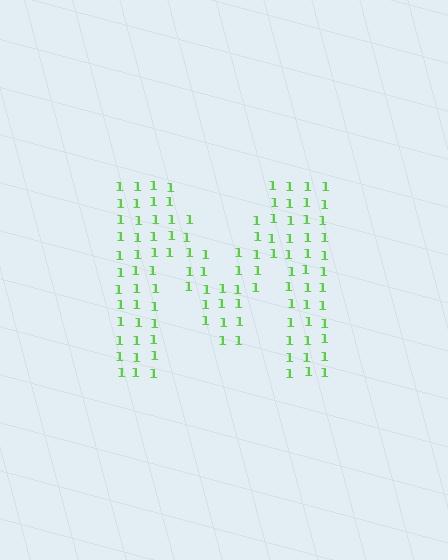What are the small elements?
The small elements are digit 1's.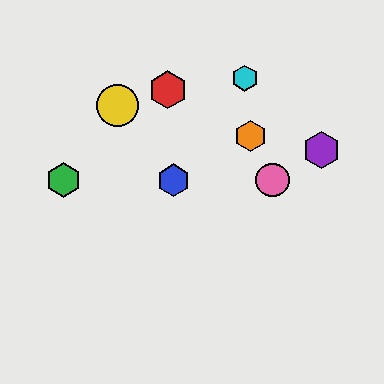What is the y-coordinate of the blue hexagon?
The blue hexagon is at y≈180.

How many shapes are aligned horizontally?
3 shapes (the blue hexagon, the green hexagon, the pink circle) are aligned horizontally.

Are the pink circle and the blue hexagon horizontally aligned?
Yes, both are at y≈180.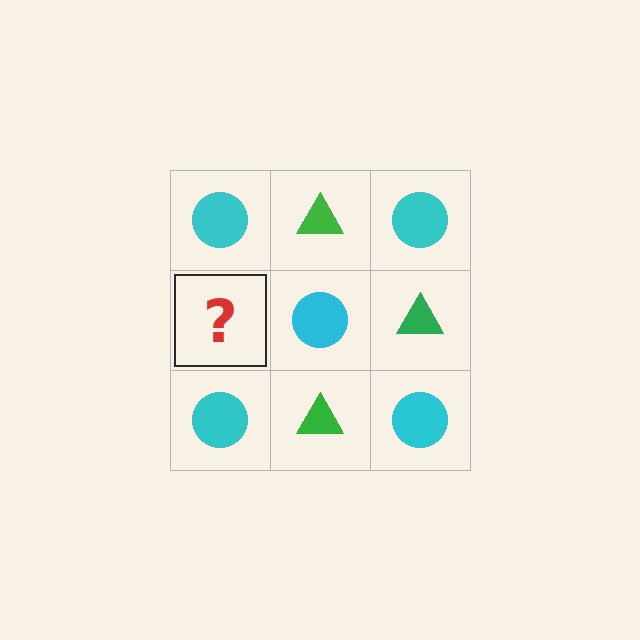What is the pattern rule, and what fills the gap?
The rule is that it alternates cyan circle and green triangle in a checkerboard pattern. The gap should be filled with a green triangle.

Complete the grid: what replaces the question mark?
The question mark should be replaced with a green triangle.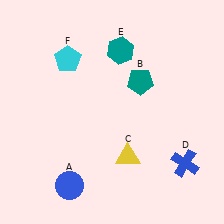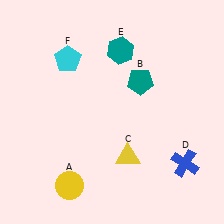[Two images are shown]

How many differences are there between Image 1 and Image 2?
There is 1 difference between the two images.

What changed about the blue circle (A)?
In Image 1, A is blue. In Image 2, it changed to yellow.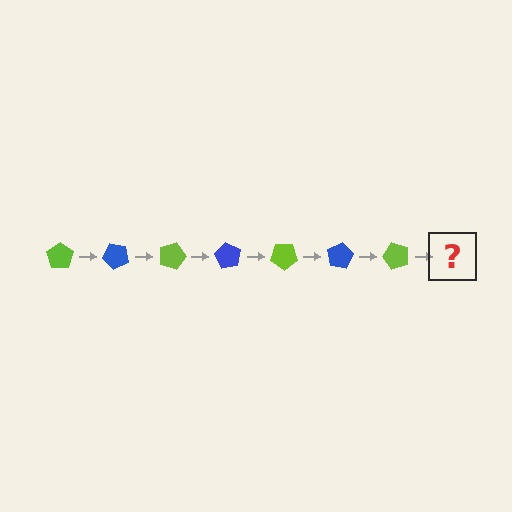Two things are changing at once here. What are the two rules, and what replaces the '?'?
The two rules are that it rotates 45 degrees each step and the color cycles through lime and blue. The '?' should be a blue pentagon, rotated 315 degrees from the start.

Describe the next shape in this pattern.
It should be a blue pentagon, rotated 315 degrees from the start.